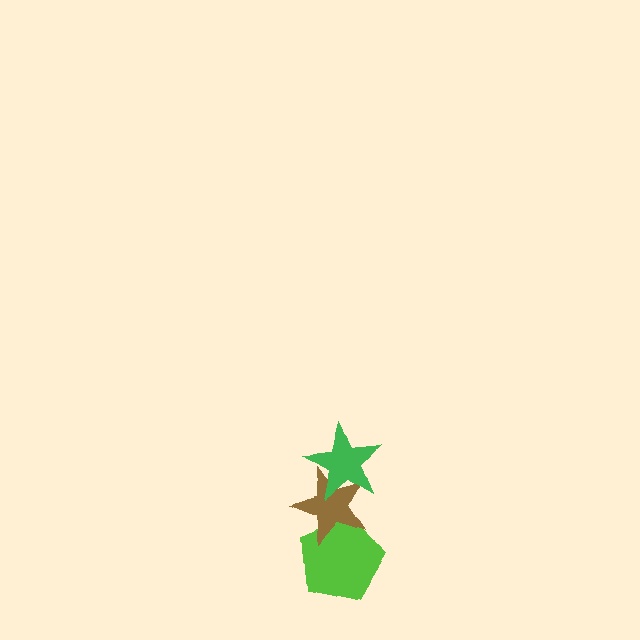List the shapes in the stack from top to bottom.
From top to bottom: the green star, the brown star, the lime pentagon.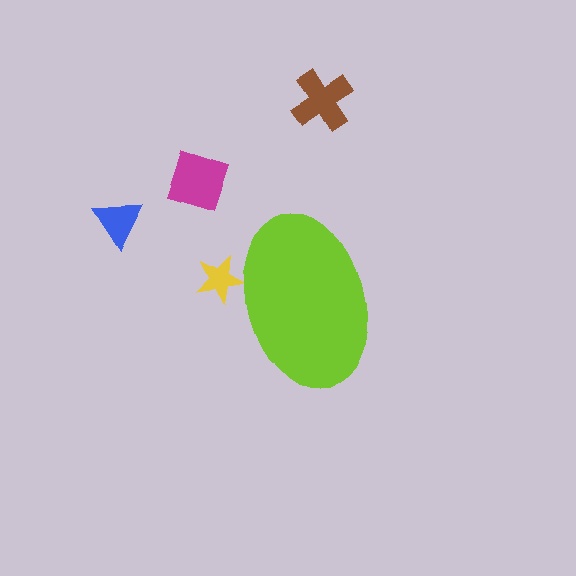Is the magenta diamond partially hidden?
No, the magenta diamond is fully visible.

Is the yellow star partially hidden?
Yes, the yellow star is partially hidden behind the lime ellipse.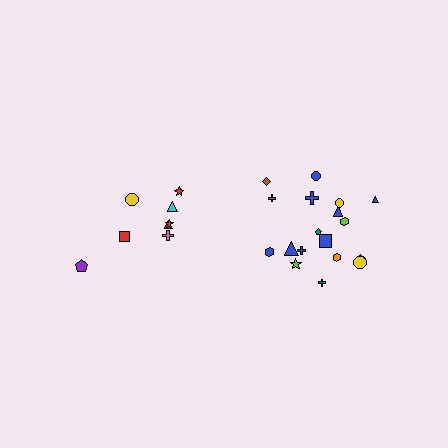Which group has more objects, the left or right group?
The right group.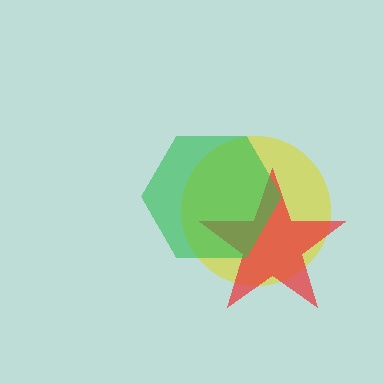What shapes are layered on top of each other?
The layered shapes are: a yellow circle, a red star, a green hexagon.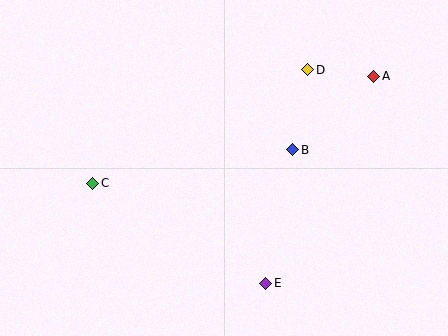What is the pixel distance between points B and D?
The distance between B and D is 82 pixels.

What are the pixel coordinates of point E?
Point E is at (266, 283).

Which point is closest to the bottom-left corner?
Point C is closest to the bottom-left corner.